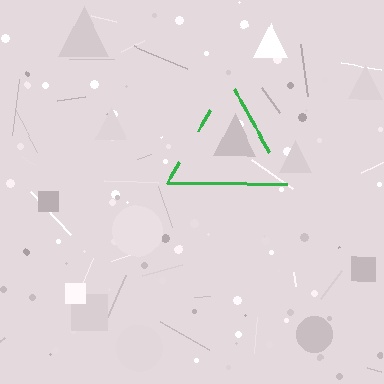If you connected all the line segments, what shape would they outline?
They would outline a triangle.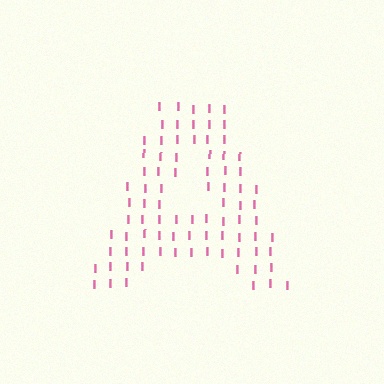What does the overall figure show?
The overall figure shows the letter A.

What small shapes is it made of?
It is made of small letter I's.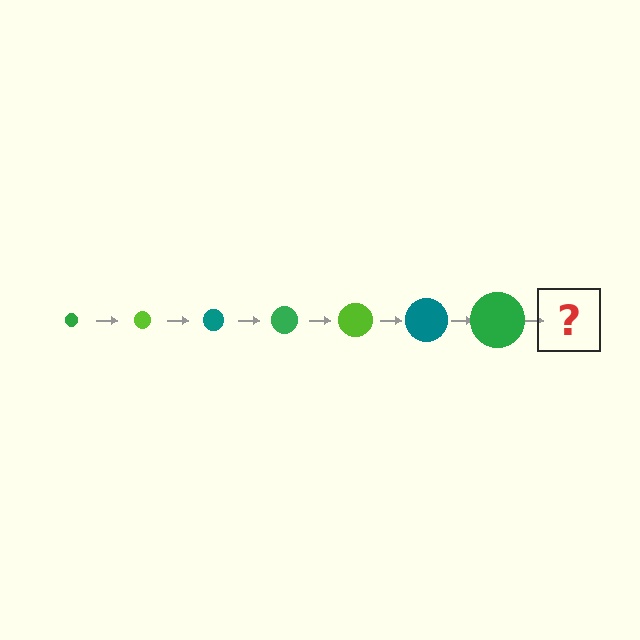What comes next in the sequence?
The next element should be a lime circle, larger than the previous one.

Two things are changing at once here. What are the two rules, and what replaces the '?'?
The two rules are that the circle grows larger each step and the color cycles through green, lime, and teal. The '?' should be a lime circle, larger than the previous one.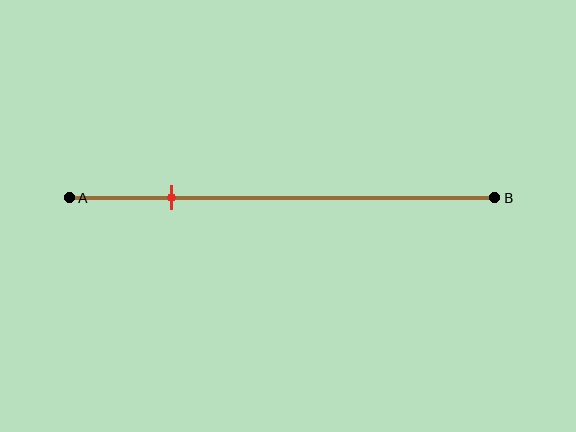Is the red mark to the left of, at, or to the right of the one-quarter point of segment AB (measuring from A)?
The red mark is approximately at the one-quarter point of segment AB.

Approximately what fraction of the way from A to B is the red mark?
The red mark is approximately 25% of the way from A to B.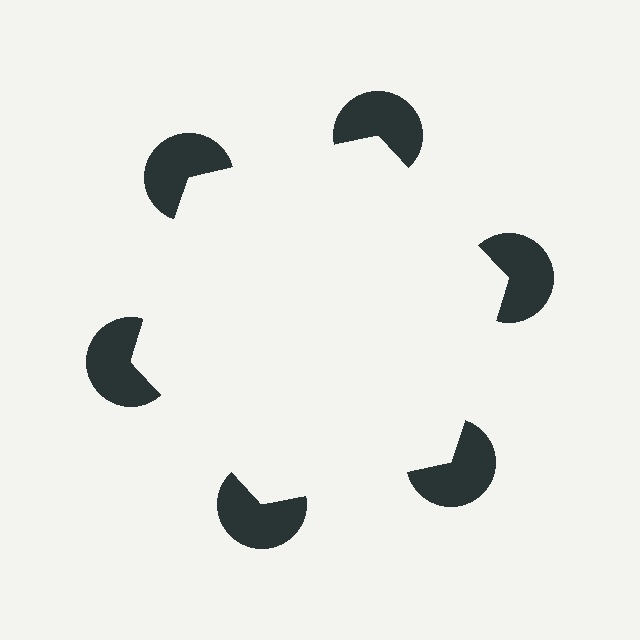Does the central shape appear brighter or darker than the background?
It typically appears slightly brighter than the background, even though no actual brightness change is drawn.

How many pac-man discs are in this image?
There are 6 — one at each vertex of the illusory hexagon.